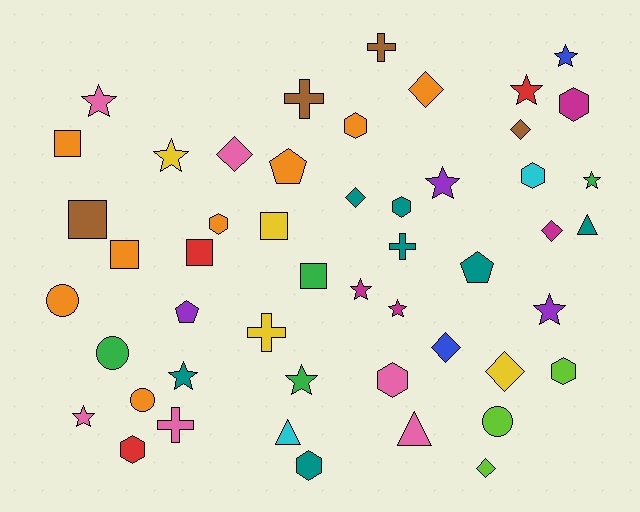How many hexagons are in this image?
There are 9 hexagons.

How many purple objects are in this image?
There are 3 purple objects.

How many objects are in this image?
There are 50 objects.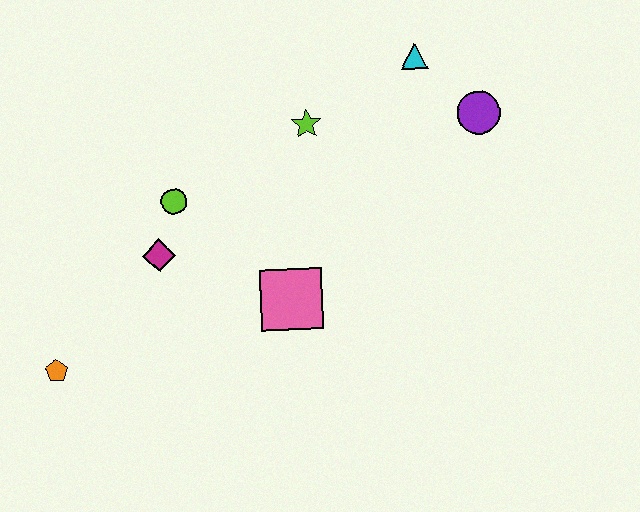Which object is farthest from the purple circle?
The orange pentagon is farthest from the purple circle.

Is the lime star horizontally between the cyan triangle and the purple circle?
No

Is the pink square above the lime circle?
No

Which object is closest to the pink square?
The magenta diamond is closest to the pink square.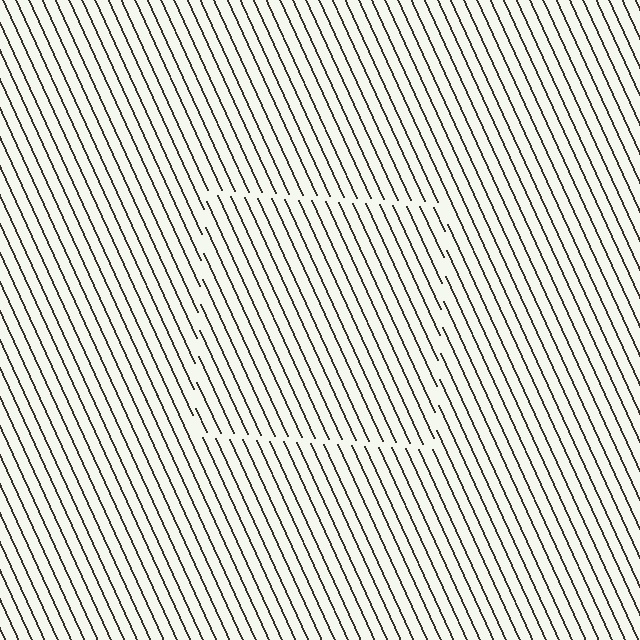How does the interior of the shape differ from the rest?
The interior of the shape contains the same grating, shifted by half a period — the contour is defined by the phase discontinuity where line-ends from the inner and outer gratings abut.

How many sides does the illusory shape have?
4 sides — the line-ends trace a square.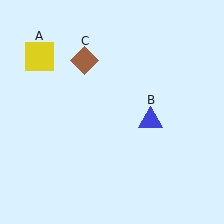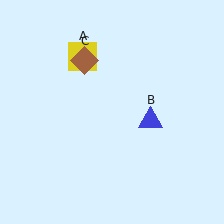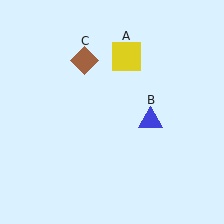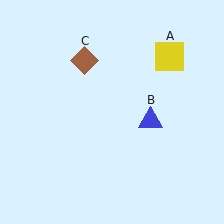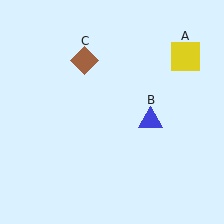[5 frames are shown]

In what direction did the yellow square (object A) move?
The yellow square (object A) moved right.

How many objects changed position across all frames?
1 object changed position: yellow square (object A).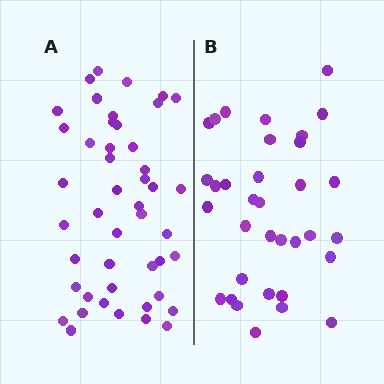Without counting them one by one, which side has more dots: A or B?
Region A (the left region) has more dots.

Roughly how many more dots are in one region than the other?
Region A has roughly 12 or so more dots than region B.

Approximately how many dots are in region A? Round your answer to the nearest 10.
About 50 dots. (The exact count is 46, which rounds to 50.)